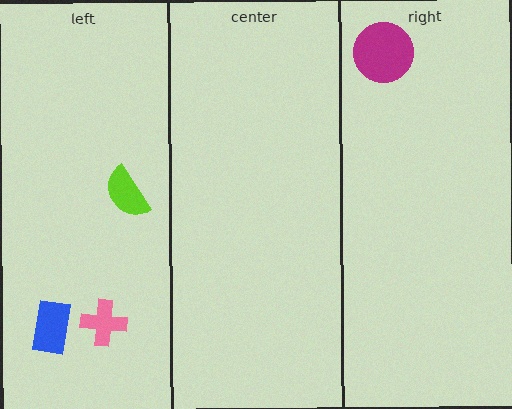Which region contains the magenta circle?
The right region.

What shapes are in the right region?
The magenta circle.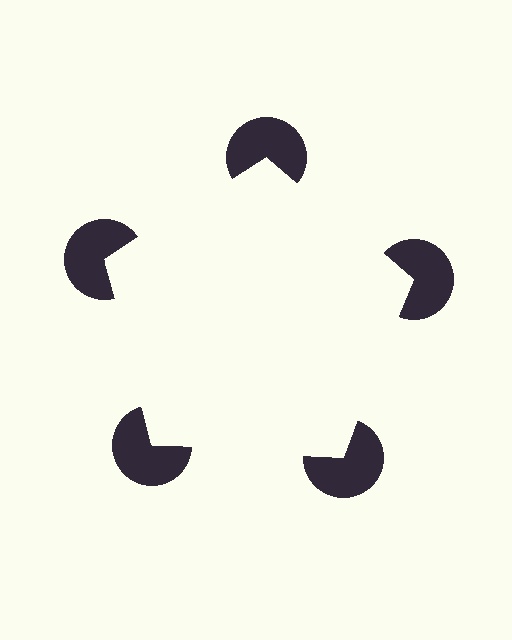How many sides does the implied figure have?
5 sides.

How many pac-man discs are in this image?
There are 5 — one at each vertex of the illusory pentagon.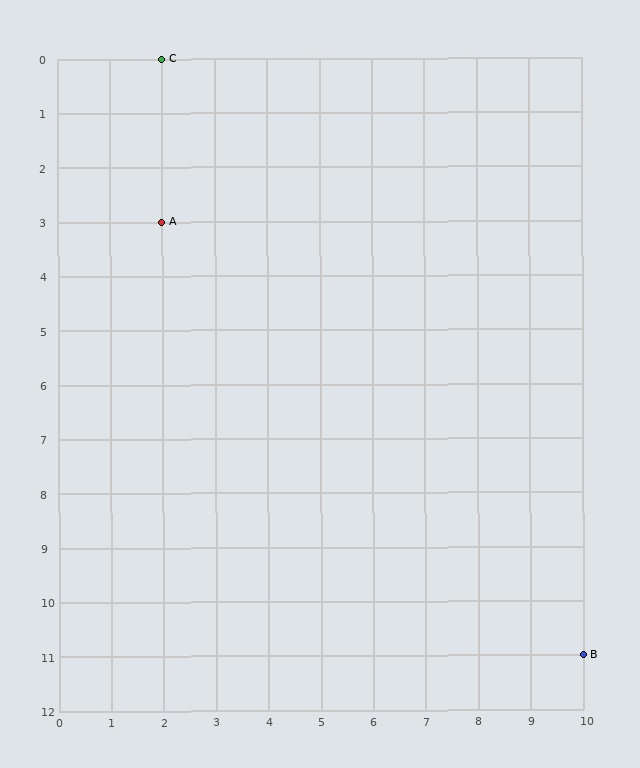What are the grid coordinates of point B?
Point B is at grid coordinates (10, 11).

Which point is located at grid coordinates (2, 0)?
Point C is at (2, 0).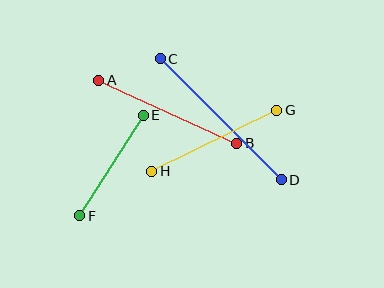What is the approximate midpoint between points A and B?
The midpoint is at approximately (168, 112) pixels.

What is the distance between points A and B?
The distance is approximately 151 pixels.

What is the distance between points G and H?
The distance is approximately 139 pixels.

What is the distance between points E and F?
The distance is approximately 119 pixels.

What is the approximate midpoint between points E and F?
The midpoint is at approximately (111, 166) pixels.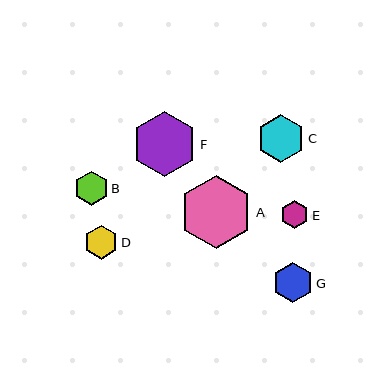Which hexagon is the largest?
Hexagon A is the largest with a size of approximately 73 pixels.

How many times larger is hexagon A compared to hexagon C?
Hexagon A is approximately 1.5 times the size of hexagon C.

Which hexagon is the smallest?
Hexagon E is the smallest with a size of approximately 28 pixels.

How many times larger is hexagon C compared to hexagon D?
Hexagon C is approximately 1.4 times the size of hexagon D.